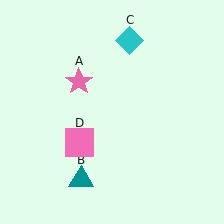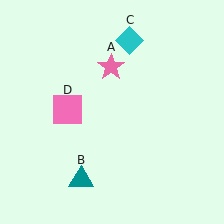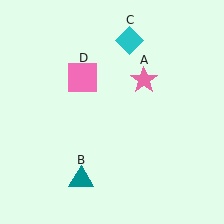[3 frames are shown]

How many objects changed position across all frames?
2 objects changed position: pink star (object A), pink square (object D).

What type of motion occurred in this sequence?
The pink star (object A), pink square (object D) rotated clockwise around the center of the scene.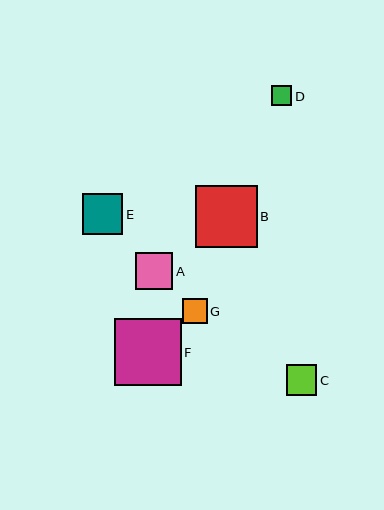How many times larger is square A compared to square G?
Square A is approximately 1.5 times the size of square G.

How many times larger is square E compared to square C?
Square E is approximately 1.3 times the size of square C.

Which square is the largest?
Square F is the largest with a size of approximately 67 pixels.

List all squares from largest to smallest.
From largest to smallest: F, B, E, A, C, G, D.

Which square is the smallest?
Square D is the smallest with a size of approximately 20 pixels.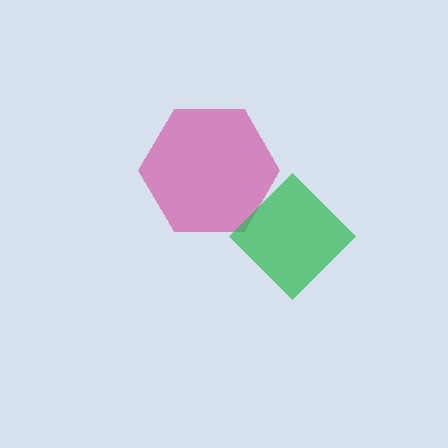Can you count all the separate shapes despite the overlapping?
Yes, there are 2 separate shapes.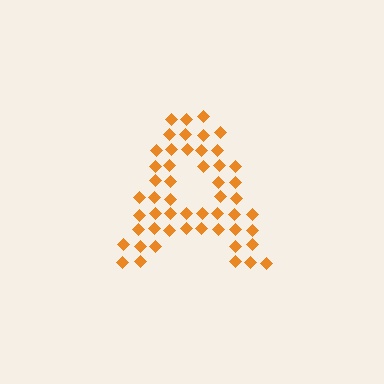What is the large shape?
The large shape is the letter A.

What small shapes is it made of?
It is made of small diamonds.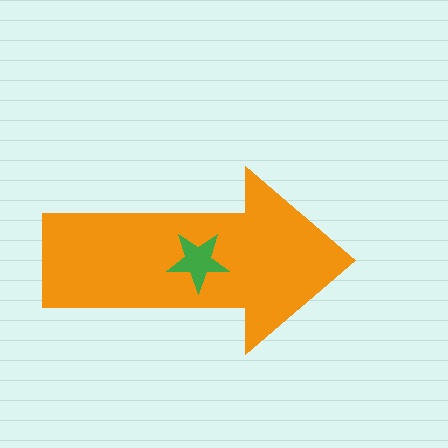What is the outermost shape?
The orange arrow.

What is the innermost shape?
The green star.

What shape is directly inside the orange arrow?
The green star.